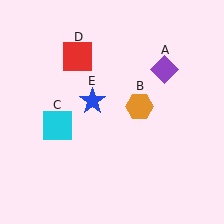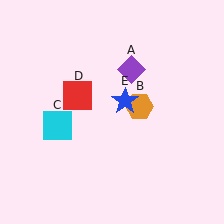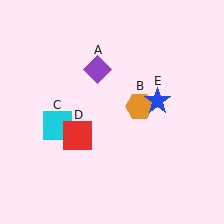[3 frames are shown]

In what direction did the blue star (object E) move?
The blue star (object E) moved right.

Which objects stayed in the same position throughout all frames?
Orange hexagon (object B) and cyan square (object C) remained stationary.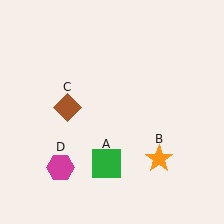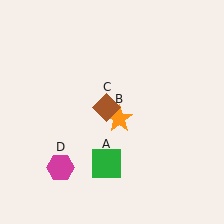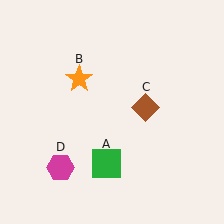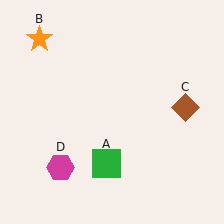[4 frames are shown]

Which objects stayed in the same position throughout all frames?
Green square (object A) and magenta hexagon (object D) remained stationary.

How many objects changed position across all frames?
2 objects changed position: orange star (object B), brown diamond (object C).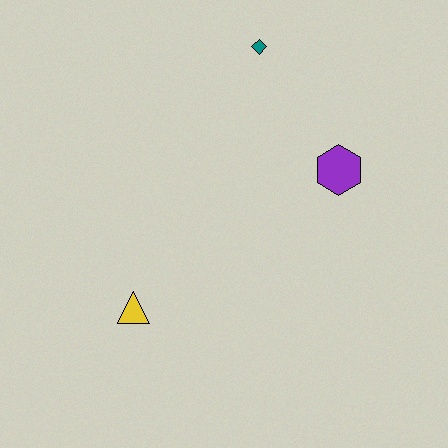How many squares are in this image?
There are no squares.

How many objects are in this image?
There are 3 objects.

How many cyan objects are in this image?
There are no cyan objects.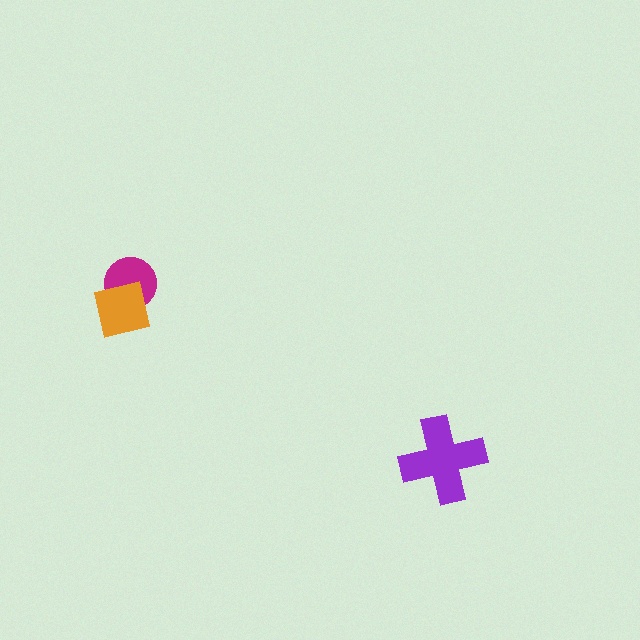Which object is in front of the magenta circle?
The orange square is in front of the magenta circle.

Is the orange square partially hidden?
No, no other shape covers it.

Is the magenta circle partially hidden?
Yes, it is partially covered by another shape.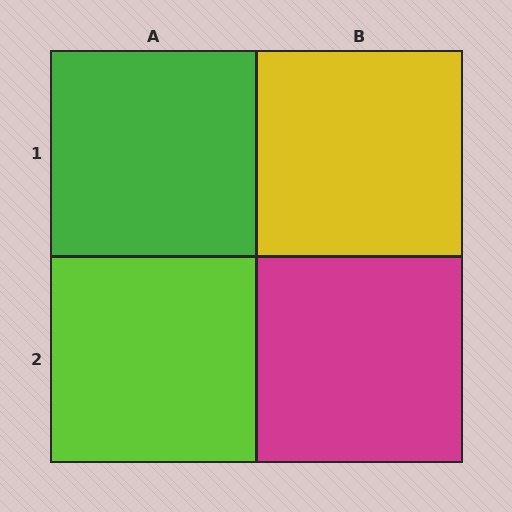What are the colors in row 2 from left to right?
Lime, magenta.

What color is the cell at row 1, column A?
Green.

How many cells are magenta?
1 cell is magenta.